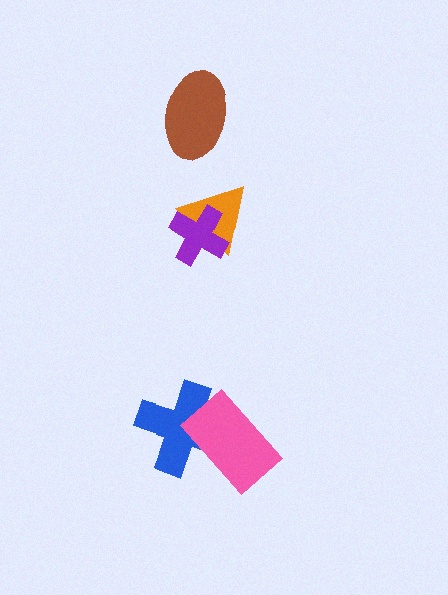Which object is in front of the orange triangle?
The purple cross is in front of the orange triangle.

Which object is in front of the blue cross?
The pink rectangle is in front of the blue cross.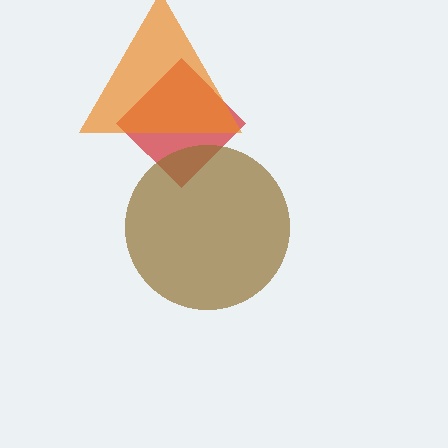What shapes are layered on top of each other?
The layered shapes are: a red diamond, an orange triangle, a brown circle.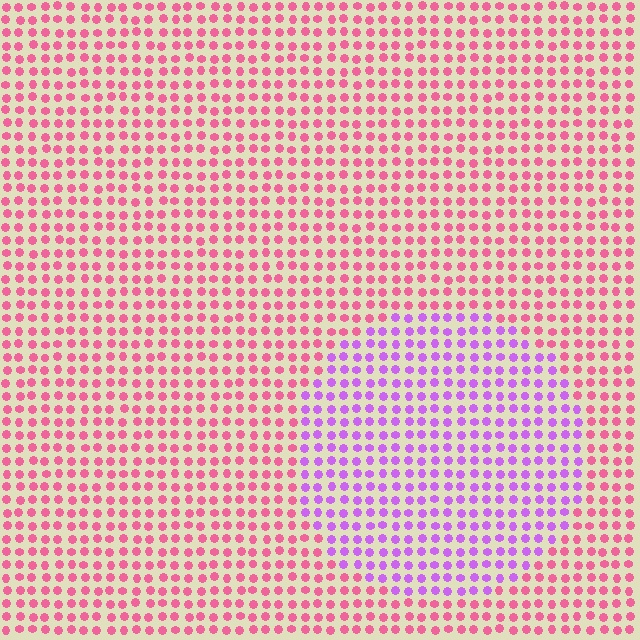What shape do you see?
I see a circle.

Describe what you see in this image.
The image is filled with small pink elements in a uniform arrangement. A circle-shaped region is visible where the elements are tinted to a slightly different hue, forming a subtle color boundary.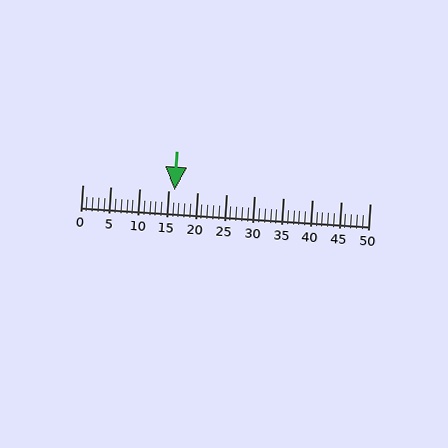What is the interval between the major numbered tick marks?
The major tick marks are spaced 5 units apart.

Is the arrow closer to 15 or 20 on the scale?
The arrow is closer to 15.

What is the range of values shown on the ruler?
The ruler shows values from 0 to 50.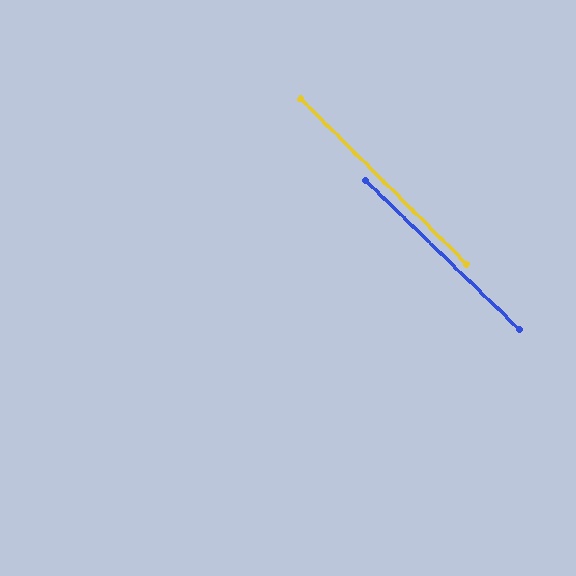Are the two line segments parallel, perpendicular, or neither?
Parallel — their directions differ by only 0.5°.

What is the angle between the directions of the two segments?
Approximately 1 degree.